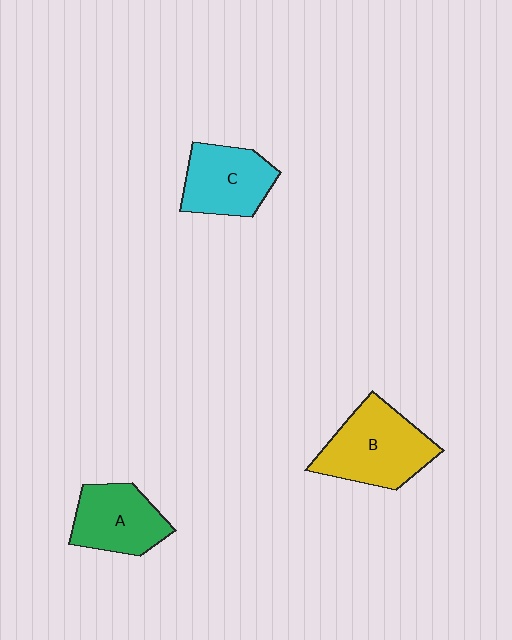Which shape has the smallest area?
Shape A (green).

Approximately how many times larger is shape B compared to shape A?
Approximately 1.3 times.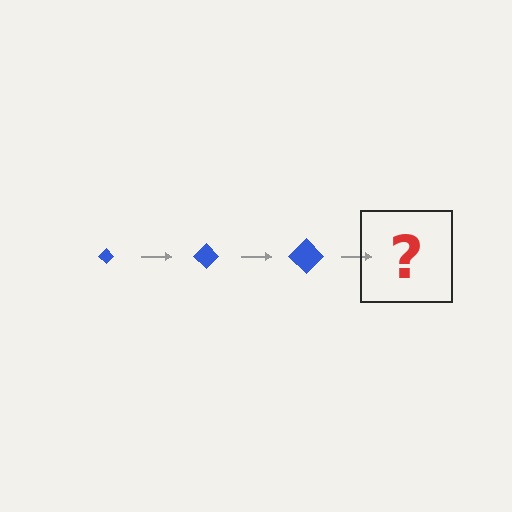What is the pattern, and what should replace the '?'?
The pattern is that the diamond gets progressively larger each step. The '?' should be a blue diamond, larger than the previous one.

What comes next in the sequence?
The next element should be a blue diamond, larger than the previous one.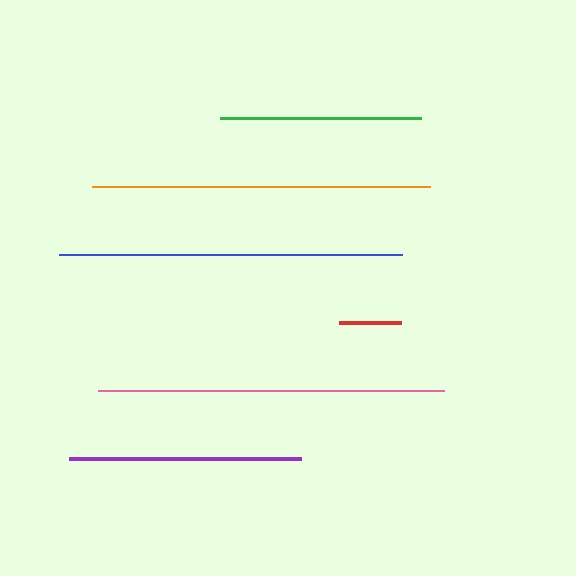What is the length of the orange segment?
The orange segment is approximately 338 pixels long.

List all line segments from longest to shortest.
From longest to shortest: pink, blue, orange, purple, green, red.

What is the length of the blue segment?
The blue segment is approximately 343 pixels long.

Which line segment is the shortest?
The red line is the shortest at approximately 62 pixels.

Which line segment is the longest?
The pink line is the longest at approximately 347 pixels.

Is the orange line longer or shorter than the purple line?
The orange line is longer than the purple line.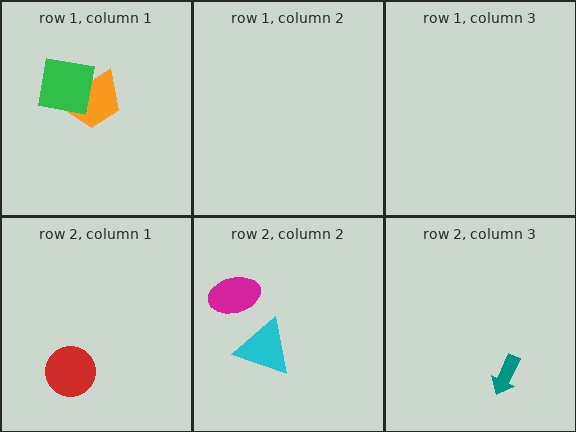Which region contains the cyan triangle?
The row 2, column 2 region.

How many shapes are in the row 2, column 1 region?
1.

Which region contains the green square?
The row 1, column 1 region.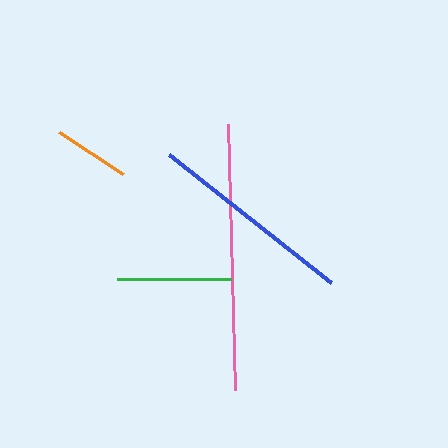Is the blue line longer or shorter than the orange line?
The blue line is longer than the orange line.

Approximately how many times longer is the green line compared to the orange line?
The green line is approximately 1.5 times the length of the orange line.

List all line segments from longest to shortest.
From longest to shortest: pink, blue, green, orange.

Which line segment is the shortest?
The orange line is the shortest at approximately 76 pixels.